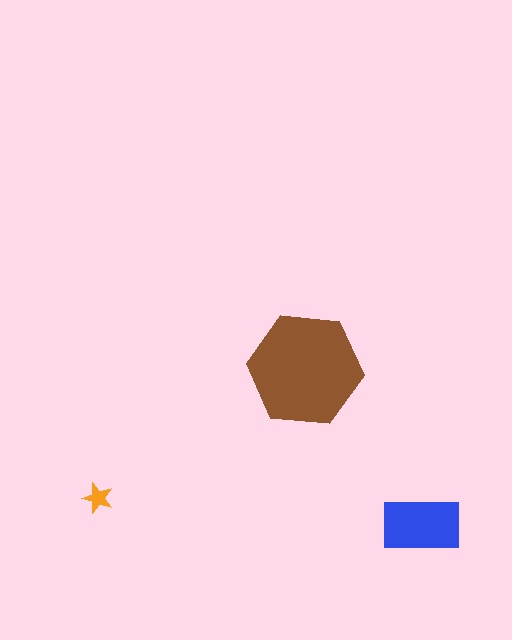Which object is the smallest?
The orange star.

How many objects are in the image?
There are 3 objects in the image.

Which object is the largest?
The brown hexagon.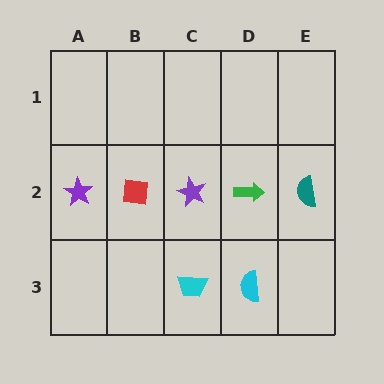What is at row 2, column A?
A purple star.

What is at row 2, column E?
A teal semicircle.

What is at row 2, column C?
A purple star.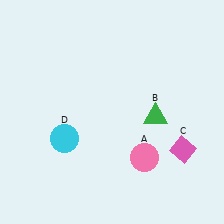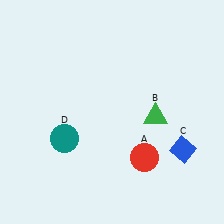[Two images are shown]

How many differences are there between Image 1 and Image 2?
There are 3 differences between the two images.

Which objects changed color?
A changed from pink to red. C changed from pink to blue. D changed from cyan to teal.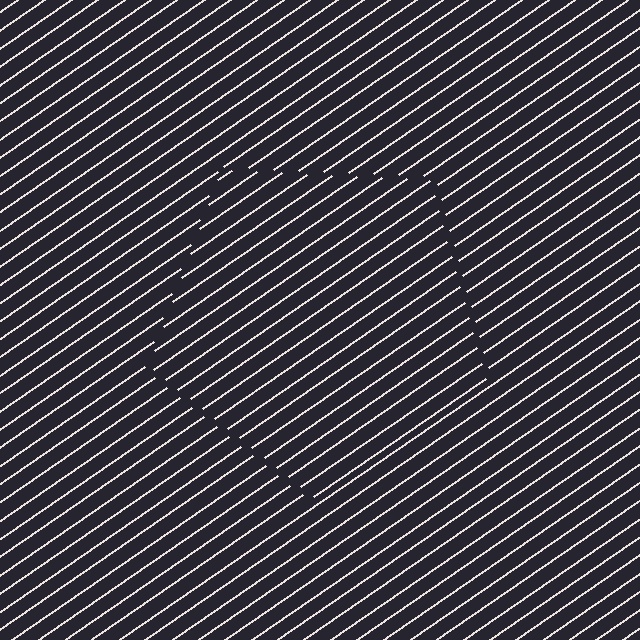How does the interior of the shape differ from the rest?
The interior of the shape contains the same grating, shifted by half a period — the contour is defined by the phase discontinuity where line-ends from the inner and outer gratings abut.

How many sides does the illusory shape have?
5 sides — the line-ends trace a pentagon.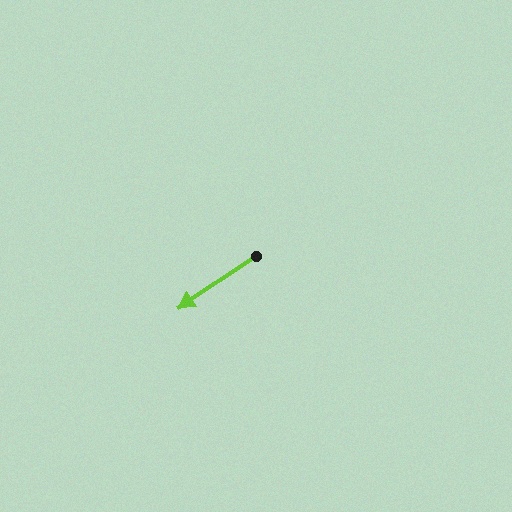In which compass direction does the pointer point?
Southwest.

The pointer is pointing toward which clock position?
Roughly 8 o'clock.